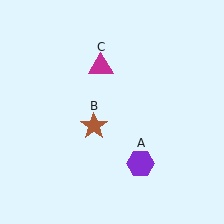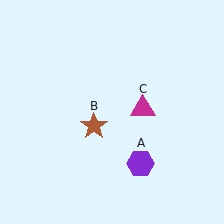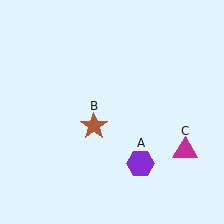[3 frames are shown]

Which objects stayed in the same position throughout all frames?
Purple hexagon (object A) and brown star (object B) remained stationary.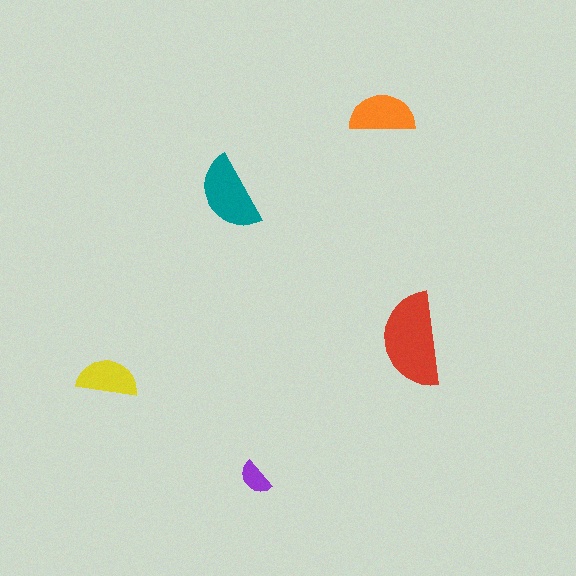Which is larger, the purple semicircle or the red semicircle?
The red one.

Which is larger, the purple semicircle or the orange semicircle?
The orange one.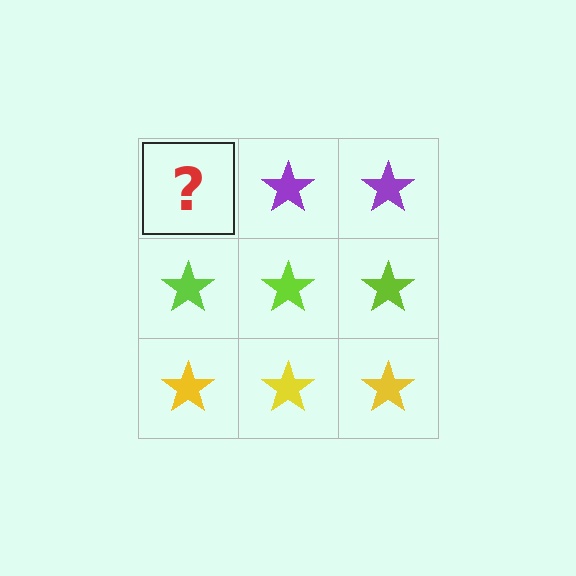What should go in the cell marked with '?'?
The missing cell should contain a purple star.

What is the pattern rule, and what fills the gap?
The rule is that each row has a consistent color. The gap should be filled with a purple star.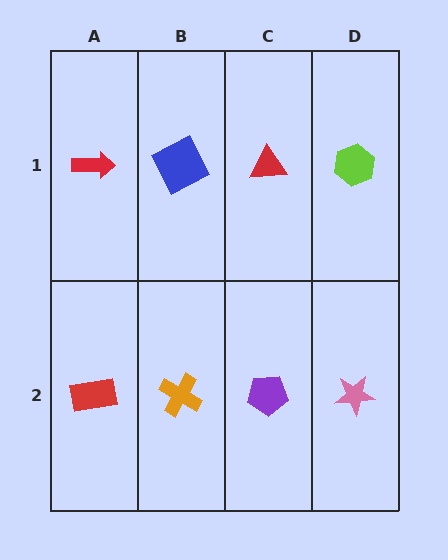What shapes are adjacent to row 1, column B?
An orange cross (row 2, column B), a red arrow (row 1, column A), a red triangle (row 1, column C).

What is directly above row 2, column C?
A red triangle.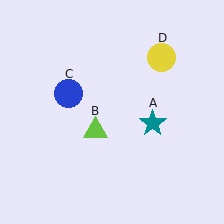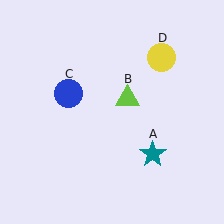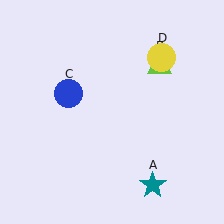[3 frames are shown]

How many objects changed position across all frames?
2 objects changed position: teal star (object A), lime triangle (object B).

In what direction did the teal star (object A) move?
The teal star (object A) moved down.